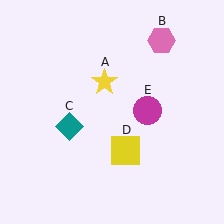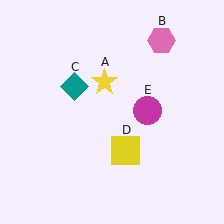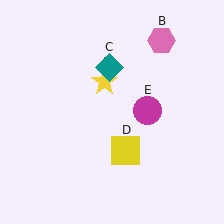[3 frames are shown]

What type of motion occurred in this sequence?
The teal diamond (object C) rotated clockwise around the center of the scene.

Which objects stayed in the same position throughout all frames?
Yellow star (object A) and pink hexagon (object B) and yellow square (object D) and magenta circle (object E) remained stationary.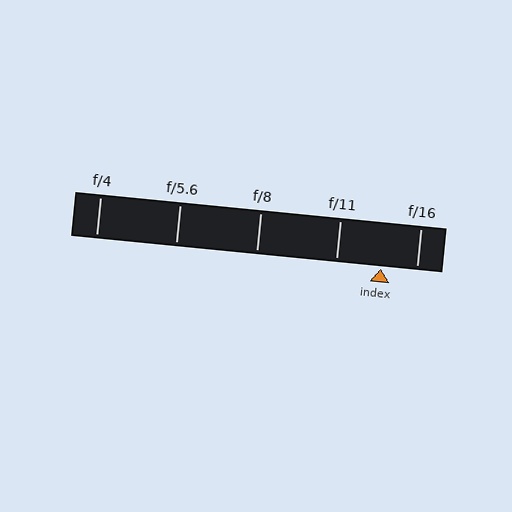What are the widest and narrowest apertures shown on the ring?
The widest aperture shown is f/4 and the narrowest is f/16.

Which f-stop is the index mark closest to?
The index mark is closest to f/16.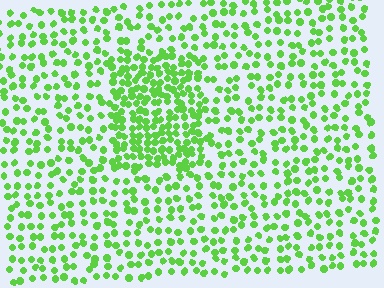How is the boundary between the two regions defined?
The boundary is defined by a change in element density (approximately 2.0x ratio). All elements are the same color, size, and shape.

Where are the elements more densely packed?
The elements are more densely packed inside the rectangle boundary.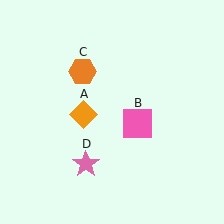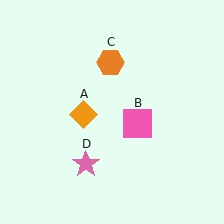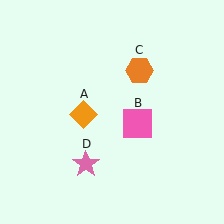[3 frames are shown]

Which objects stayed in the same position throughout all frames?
Orange diamond (object A) and pink square (object B) and pink star (object D) remained stationary.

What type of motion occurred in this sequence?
The orange hexagon (object C) rotated clockwise around the center of the scene.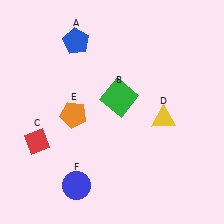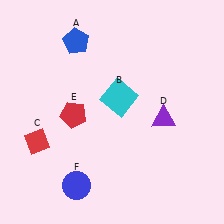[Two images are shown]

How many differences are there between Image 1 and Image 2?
There are 3 differences between the two images.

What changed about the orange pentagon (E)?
In Image 1, E is orange. In Image 2, it changed to red.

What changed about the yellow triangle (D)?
In Image 1, D is yellow. In Image 2, it changed to purple.